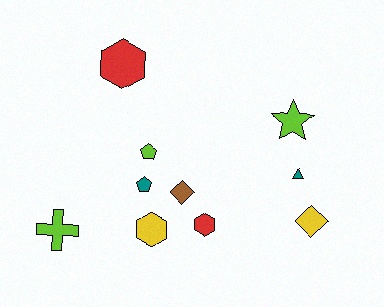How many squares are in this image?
There are no squares.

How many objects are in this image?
There are 10 objects.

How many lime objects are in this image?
There are 3 lime objects.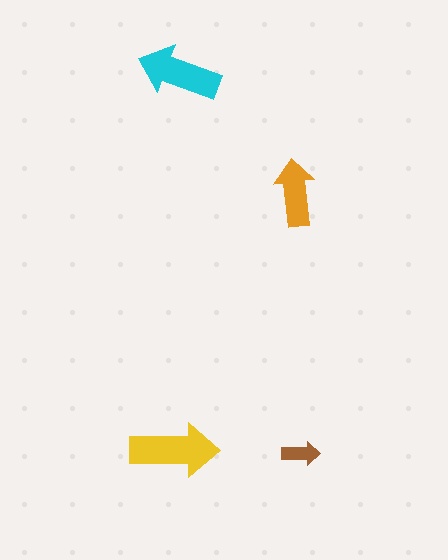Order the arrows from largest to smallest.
the yellow one, the cyan one, the orange one, the brown one.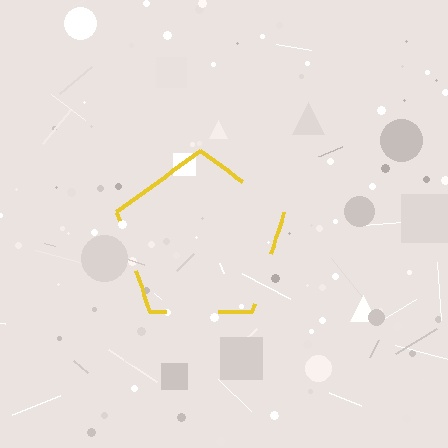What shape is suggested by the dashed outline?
The dashed outline suggests a pentagon.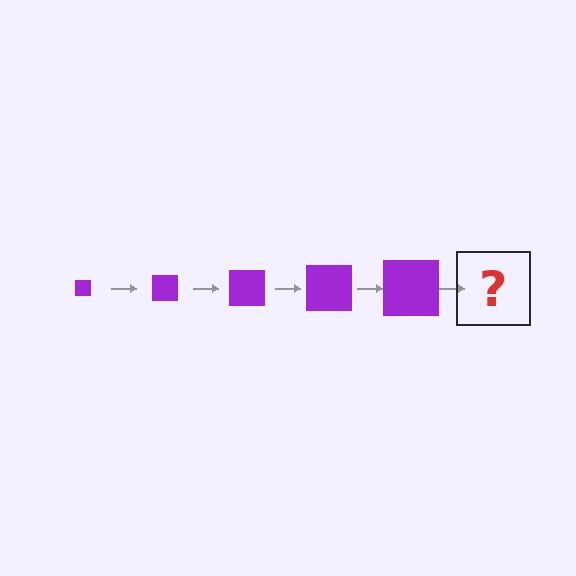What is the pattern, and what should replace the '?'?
The pattern is that the square gets progressively larger each step. The '?' should be a purple square, larger than the previous one.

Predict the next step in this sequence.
The next step is a purple square, larger than the previous one.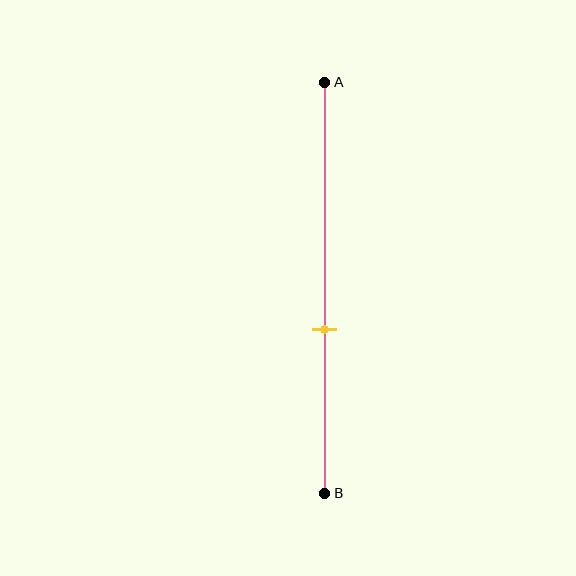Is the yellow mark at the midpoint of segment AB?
No, the mark is at about 60% from A, not at the 50% midpoint.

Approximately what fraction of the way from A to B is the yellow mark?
The yellow mark is approximately 60% of the way from A to B.